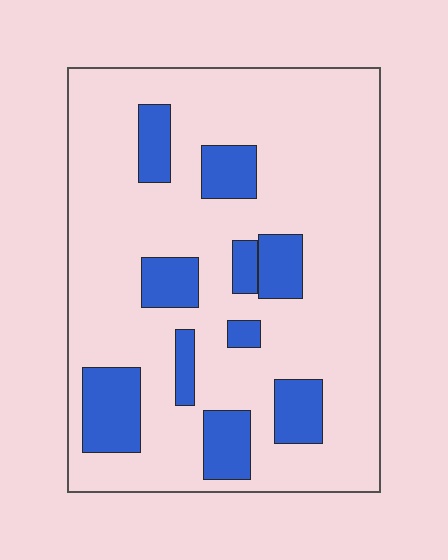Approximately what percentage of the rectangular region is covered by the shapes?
Approximately 20%.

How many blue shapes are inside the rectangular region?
10.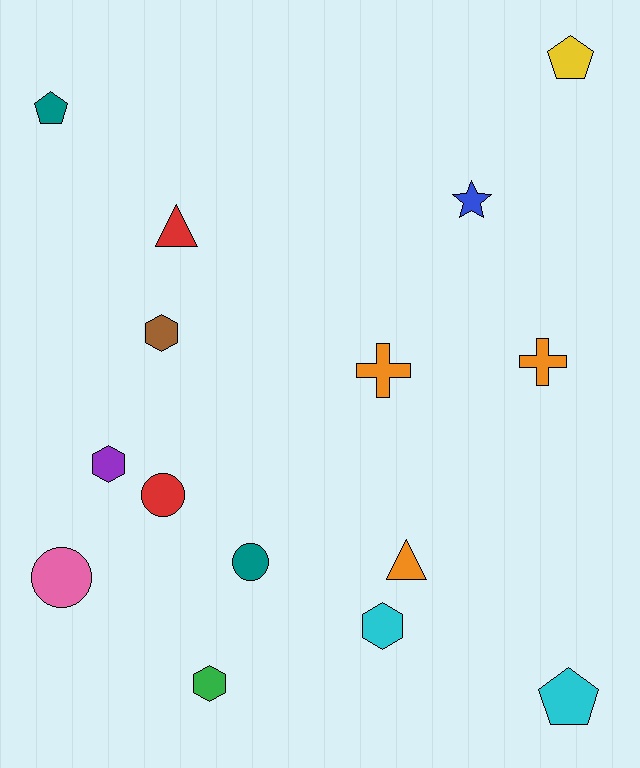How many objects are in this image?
There are 15 objects.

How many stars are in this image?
There is 1 star.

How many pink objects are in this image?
There is 1 pink object.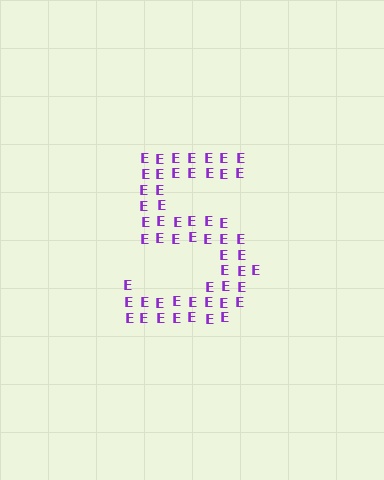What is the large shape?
The large shape is the digit 5.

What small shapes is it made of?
It is made of small letter E's.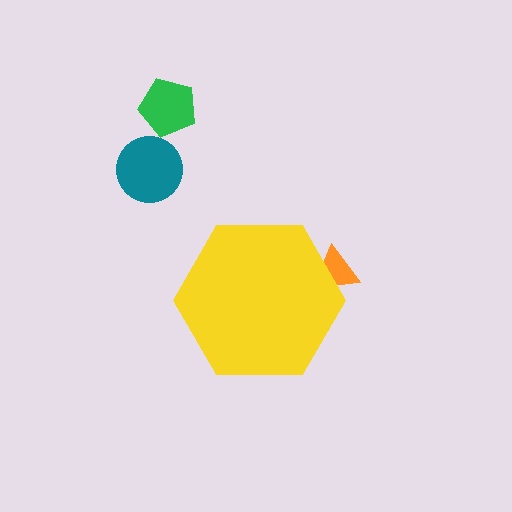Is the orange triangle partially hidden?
Yes, the orange triangle is partially hidden behind the yellow hexagon.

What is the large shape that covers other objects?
A yellow hexagon.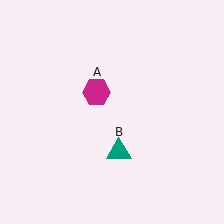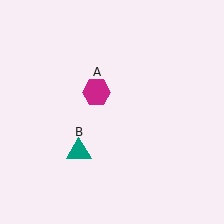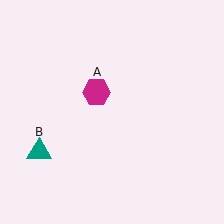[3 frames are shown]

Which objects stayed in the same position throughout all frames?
Magenta hexagon (object A) remained stationary.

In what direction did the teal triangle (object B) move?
The teal triangle (object B) moved left.